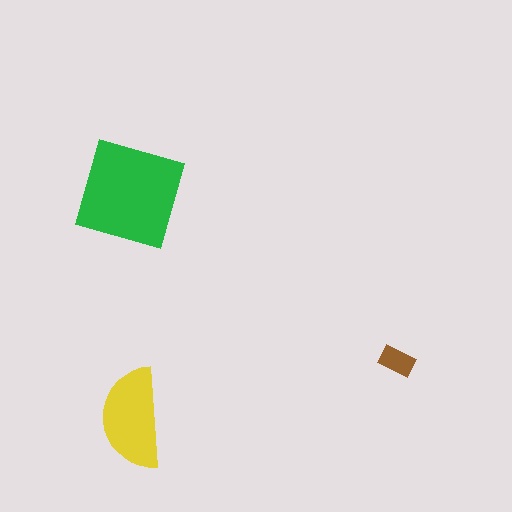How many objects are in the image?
There are 3 objects in the image.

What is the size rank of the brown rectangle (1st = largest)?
3rd.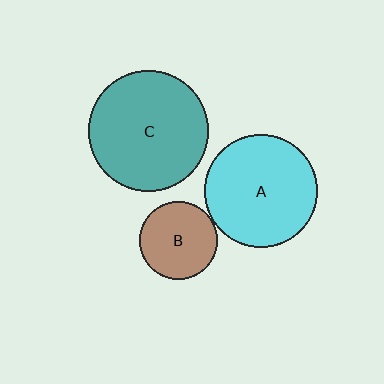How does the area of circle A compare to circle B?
Approximately 2.1 times.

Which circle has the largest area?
Circle C (teal).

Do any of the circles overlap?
No, none of the circles overlap.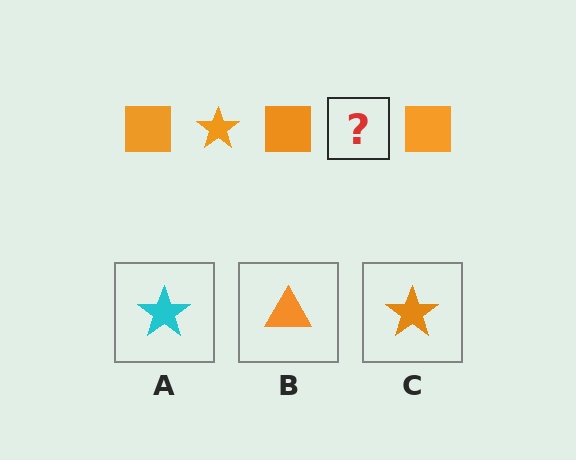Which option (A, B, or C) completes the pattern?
C.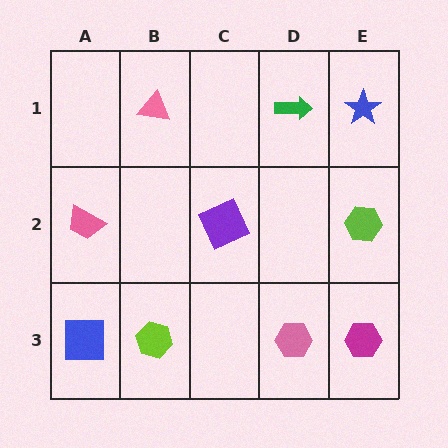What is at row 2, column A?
A pink trapezoid.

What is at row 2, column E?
A lime hexagon.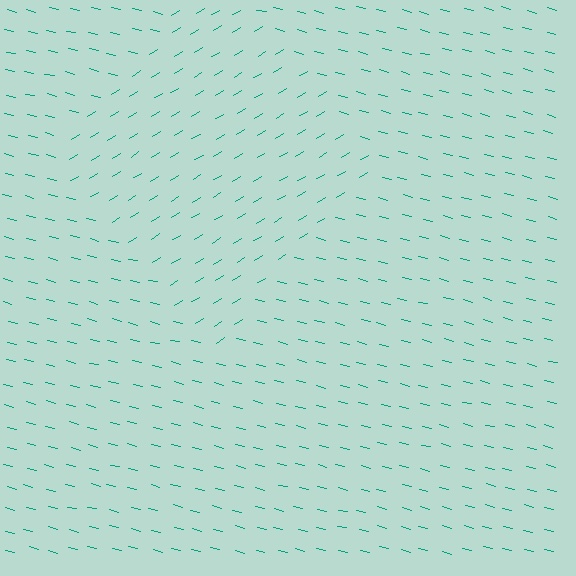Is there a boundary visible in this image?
Yes, there is a texture boundary formed by a change in line orientation.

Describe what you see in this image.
The image is filled with small teal line segments. A diamond region in the image has lines oriented differently from the surrounding lines, creating a visible texture boundary.